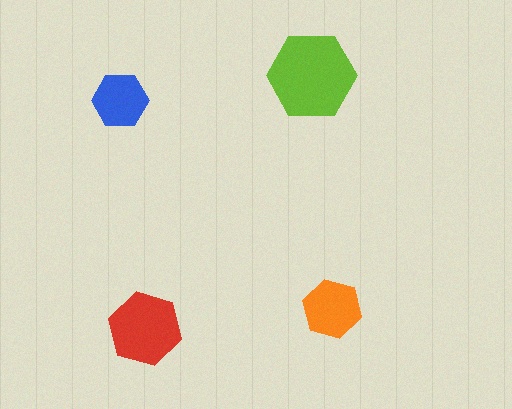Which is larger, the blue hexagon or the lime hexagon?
The lime one.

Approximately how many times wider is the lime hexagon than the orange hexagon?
About 1.5 times wider.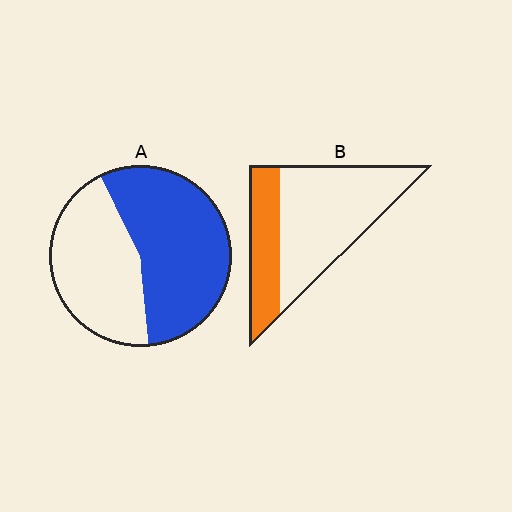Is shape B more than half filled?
No.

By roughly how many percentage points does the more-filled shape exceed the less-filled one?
By roughly 25 percentage points (A over B).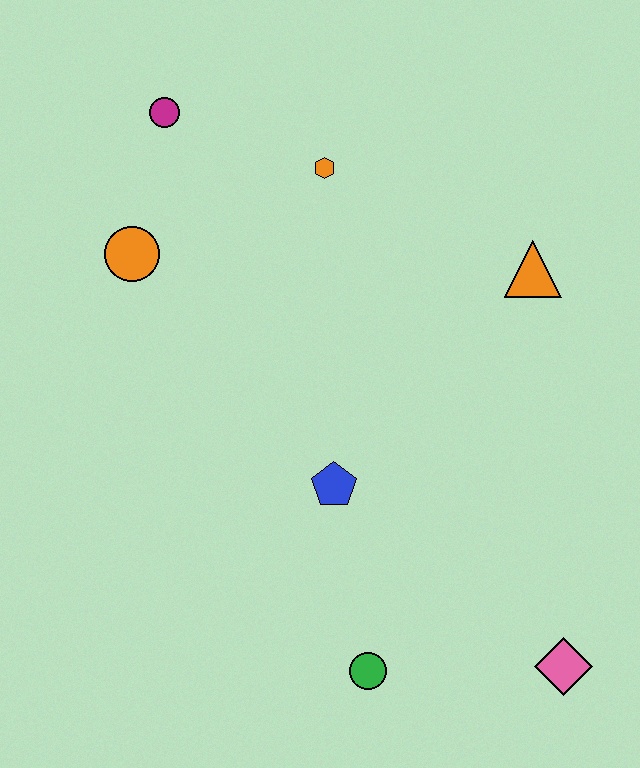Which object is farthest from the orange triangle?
The green circle is farthest from the orange triangle.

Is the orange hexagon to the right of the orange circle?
Yes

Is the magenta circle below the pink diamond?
No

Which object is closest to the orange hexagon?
The magenta circle is closest to the orange hexagon.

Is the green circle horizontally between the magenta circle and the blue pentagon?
No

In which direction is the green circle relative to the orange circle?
The green circle is below the orange circle.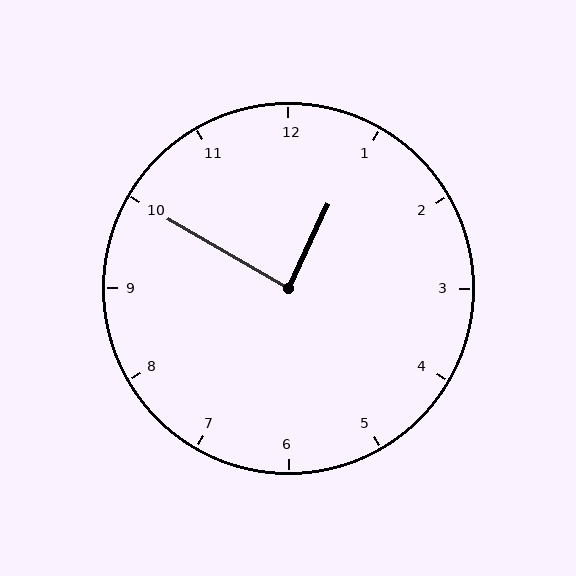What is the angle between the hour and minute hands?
Approximately 85 degrees.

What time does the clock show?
12:50.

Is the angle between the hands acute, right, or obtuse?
It is right.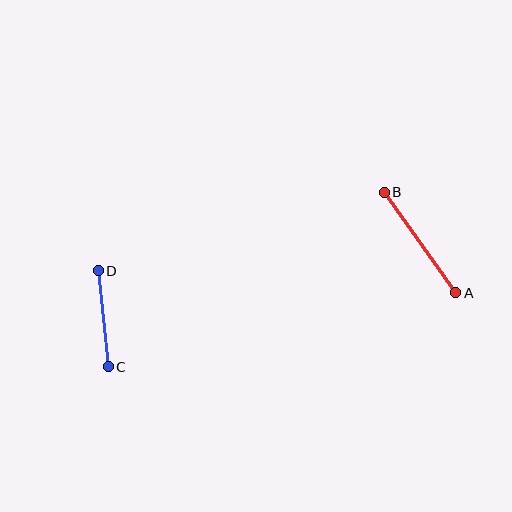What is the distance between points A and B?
The distance is approximately 123 pixels.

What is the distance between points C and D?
The distance is approximately 97 pixels.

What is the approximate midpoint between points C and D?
The midpoint is at approximately (103, 319) pixels.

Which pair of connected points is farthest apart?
Points A and B are farthest apart.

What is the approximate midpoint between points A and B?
The midpoint is at approximately (420, 243) pixels.